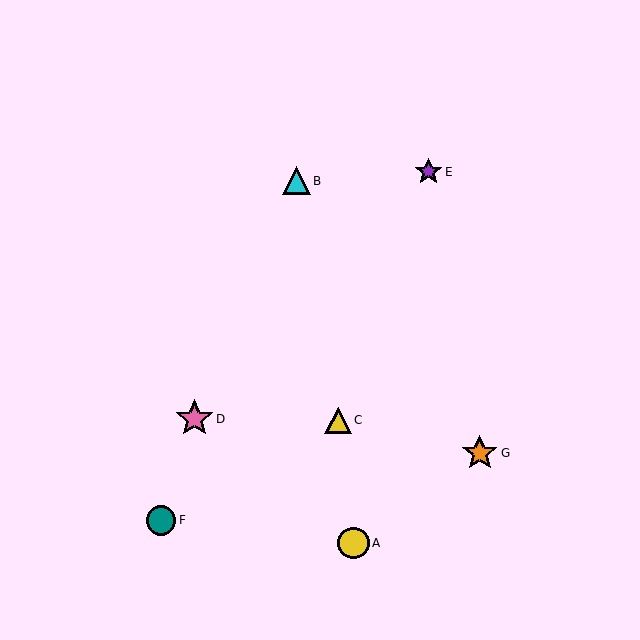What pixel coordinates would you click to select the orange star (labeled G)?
Click at (480, 453) to select the orange star G.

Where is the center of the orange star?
The center of the orange star is at (480, 453).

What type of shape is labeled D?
Shape D is a pink star.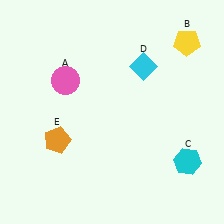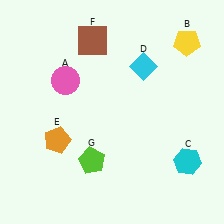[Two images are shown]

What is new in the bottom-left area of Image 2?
A lime pentagon (G) was added in the bottom-left area of Image 2.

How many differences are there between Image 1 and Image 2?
There are 2 differences between the two images.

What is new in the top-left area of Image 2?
A brown square (F) was added in the top-left area of Image 2.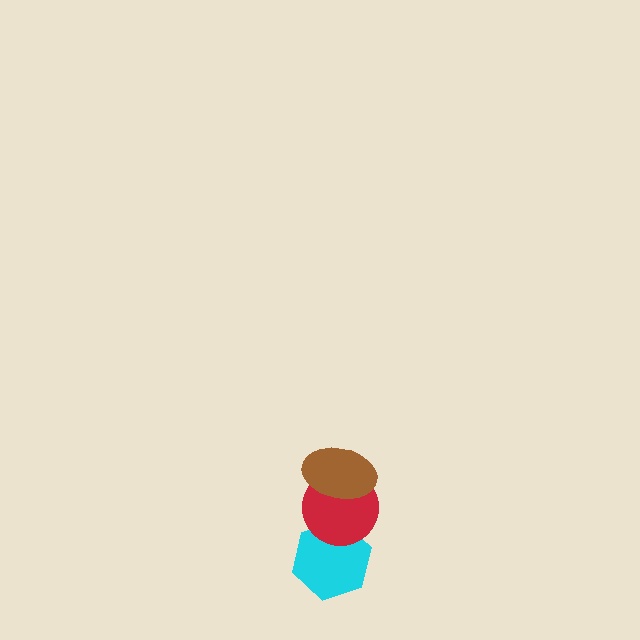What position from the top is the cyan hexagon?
The cyan hexagon is 3rd from the top.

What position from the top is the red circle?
The red circle is 2nd from the top.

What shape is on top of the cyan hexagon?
The red circle is on top of the cyan hexagon.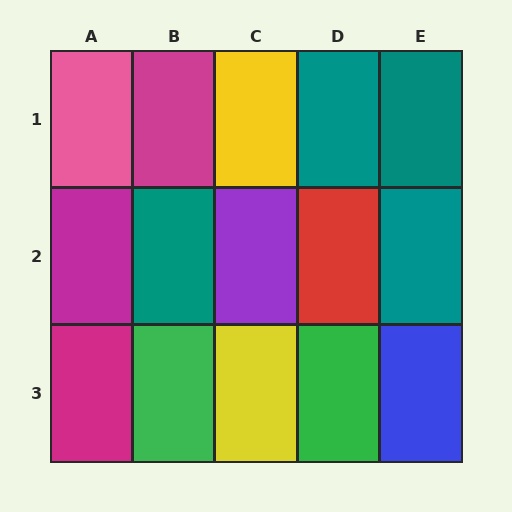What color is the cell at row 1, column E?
Teal.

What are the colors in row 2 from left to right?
Magenta, teal, purple, red, teal.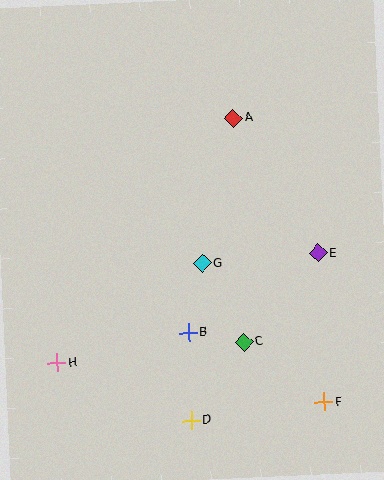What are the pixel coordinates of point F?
Point F is at (324, 402).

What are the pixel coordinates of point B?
Point B is at (188, 332).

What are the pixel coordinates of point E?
Point E is at (318, 253).